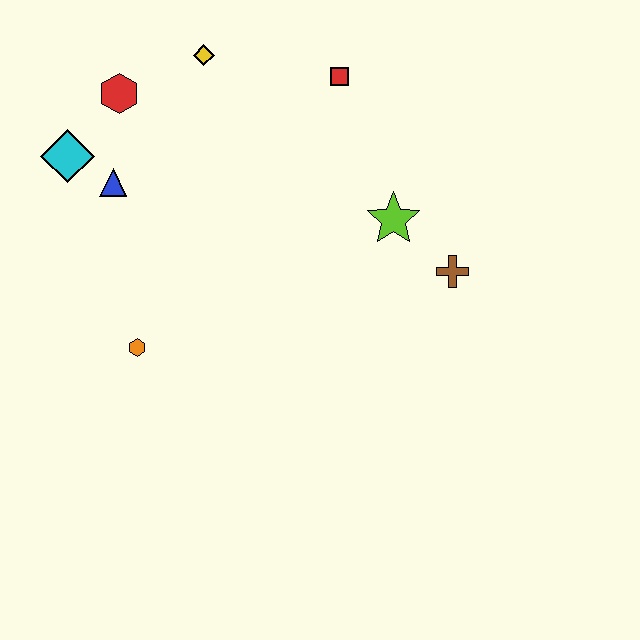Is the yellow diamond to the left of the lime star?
Yes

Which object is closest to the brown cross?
The lime star is closest to the brown cross.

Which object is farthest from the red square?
The orange hexagon is farthest from the red square.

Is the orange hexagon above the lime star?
No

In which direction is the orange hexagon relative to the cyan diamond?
The orange hexagon is below the cyan diamond.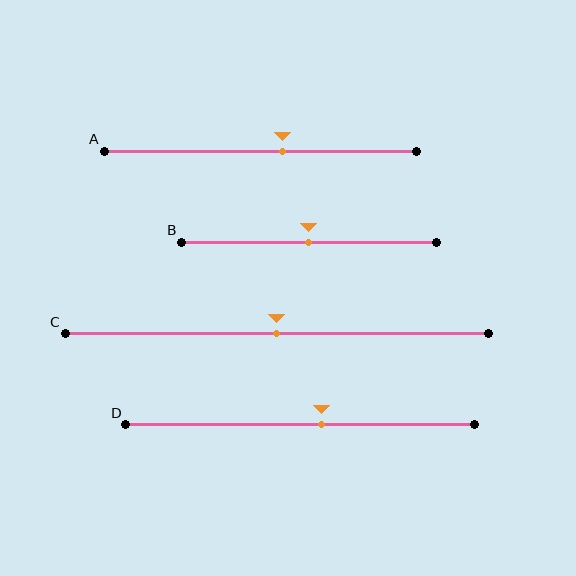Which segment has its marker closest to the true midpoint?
Segment B has its marker closest to the true midpoint.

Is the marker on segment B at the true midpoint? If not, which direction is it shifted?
Yes, the marker on segment B is at the true midpoint.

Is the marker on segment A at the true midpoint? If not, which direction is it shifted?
No, the marker on segment A is shifted to the right by about 7% of the segment length.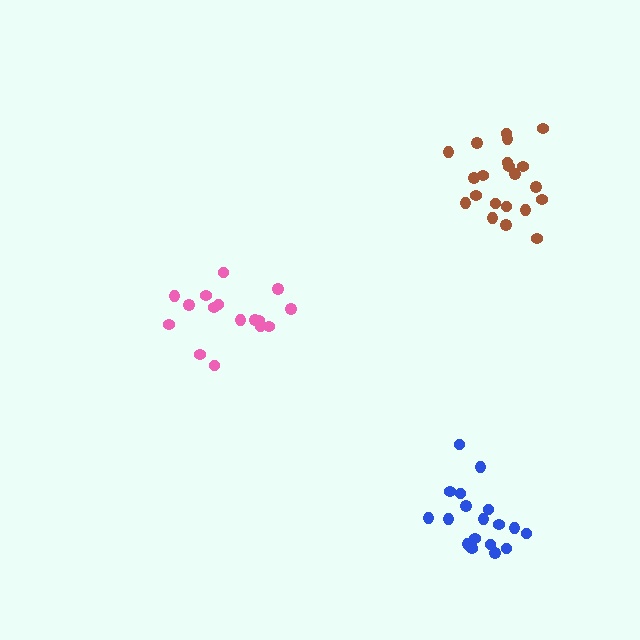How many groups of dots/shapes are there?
There are 3 groups.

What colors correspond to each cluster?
The clusters are colored: pink, blue, brown.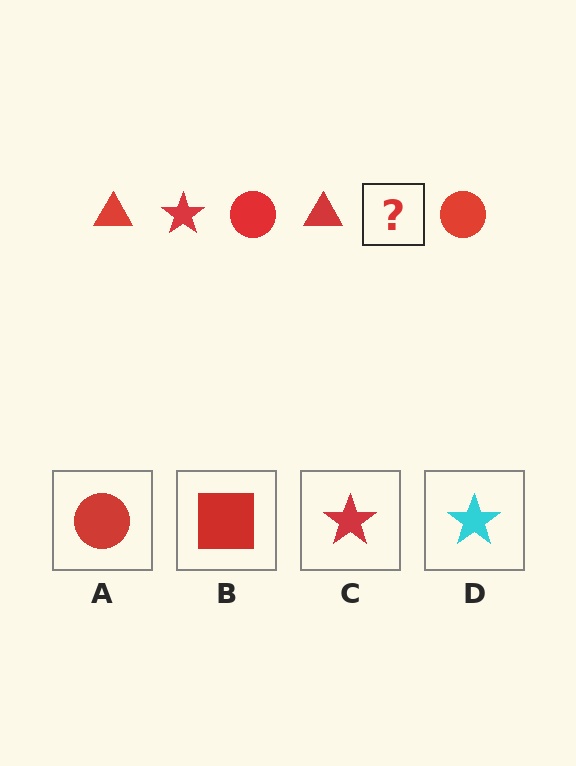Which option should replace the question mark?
Option C.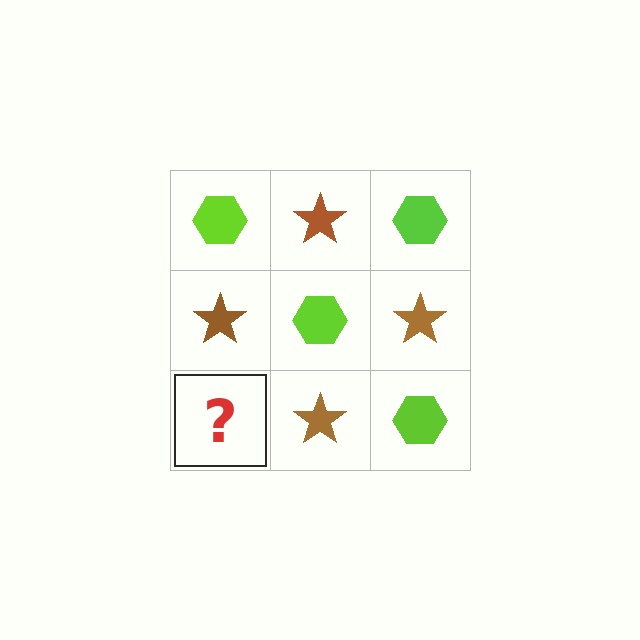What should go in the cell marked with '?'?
The missing cell should contain a lime hexagon.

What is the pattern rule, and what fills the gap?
The rule is that it alternates lime hexagon and brown star in a checkerboard pattern. The gap should be filled with a lime hexagon.